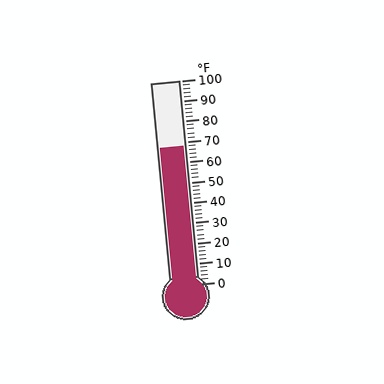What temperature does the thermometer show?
The thermometer shows approximately 68°F.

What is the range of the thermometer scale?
The thermometer scale ranges from 0°F to 100°F.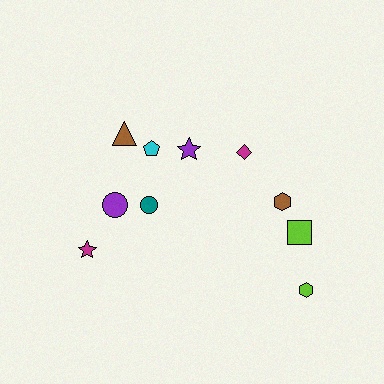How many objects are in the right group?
There are 4 objects.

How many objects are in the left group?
There are 6 objects.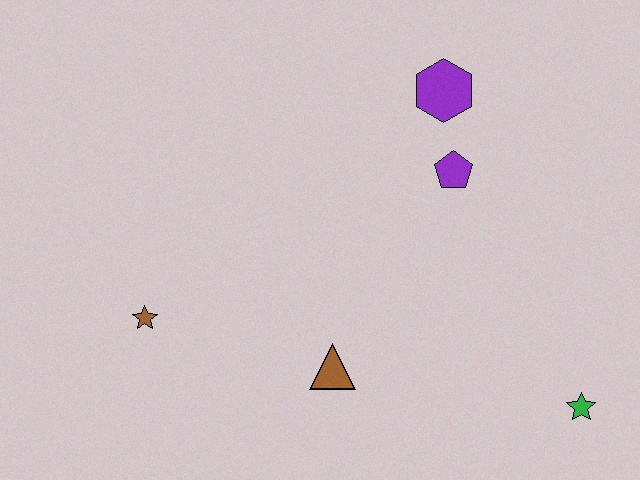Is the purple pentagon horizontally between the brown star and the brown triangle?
No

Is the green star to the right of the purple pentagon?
Yes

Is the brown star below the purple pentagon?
Yes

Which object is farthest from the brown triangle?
The purple hexagon is farthest from the brown triangle.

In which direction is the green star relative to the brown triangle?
The green star is to the right of the brown triangle.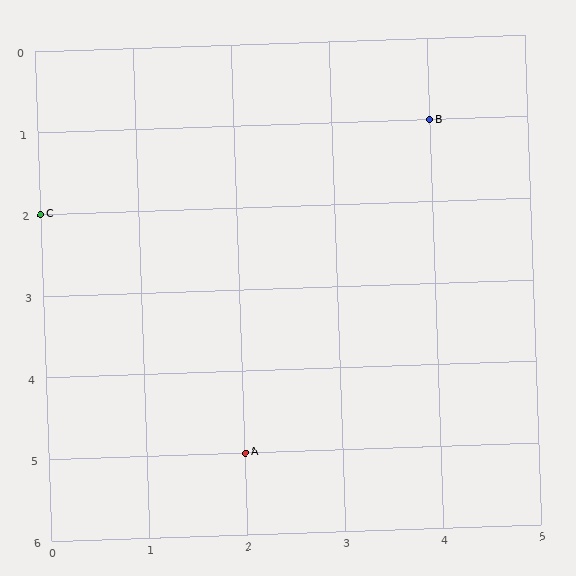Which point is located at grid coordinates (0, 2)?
Point C is at (0, 2).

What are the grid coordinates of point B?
Point B is at grid coordinates (4, 1).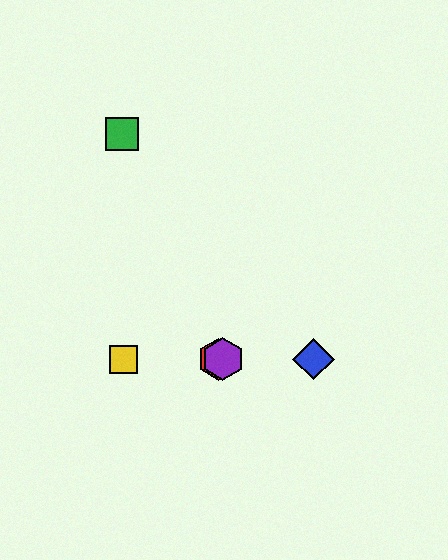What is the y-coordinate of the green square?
The green square is at y≈134.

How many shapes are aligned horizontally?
4 shapes (the red hexagon, the blue diamond, the yellow square, the purple hexagon) are aligned horizontally.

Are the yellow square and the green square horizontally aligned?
No, the yellow square is at y≈359 and the green square is at y≈134.